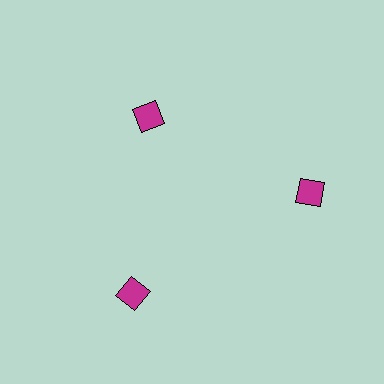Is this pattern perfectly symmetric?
No. The 3 magenta diamonds are arranged in a ring, but one element near the 11 o'clock position is pulled inward toward the center, breaking the 3-fold rotational symmetry.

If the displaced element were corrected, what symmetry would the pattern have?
It would have 3-fold rotational symmetry — the pattern would map onto itself every 120 degrees.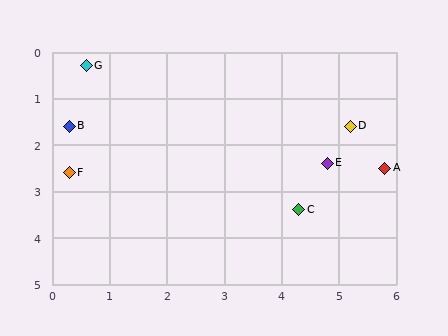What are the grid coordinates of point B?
Point B is at approximately (0.3, 1.6).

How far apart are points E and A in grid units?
Points E and A are about 1.0 grid units apart.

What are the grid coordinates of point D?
Point D is at approximately (5.2, 1.6).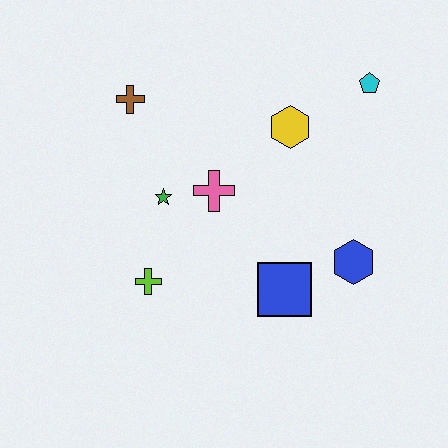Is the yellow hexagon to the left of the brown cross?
No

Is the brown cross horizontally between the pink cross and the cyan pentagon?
No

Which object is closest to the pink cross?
The green star is closest to the pink cross.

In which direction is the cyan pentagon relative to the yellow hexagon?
The cyan pentagon is to the right of the yellow hexagon.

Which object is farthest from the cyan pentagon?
The lime cross is farthest from the cyan pentagon.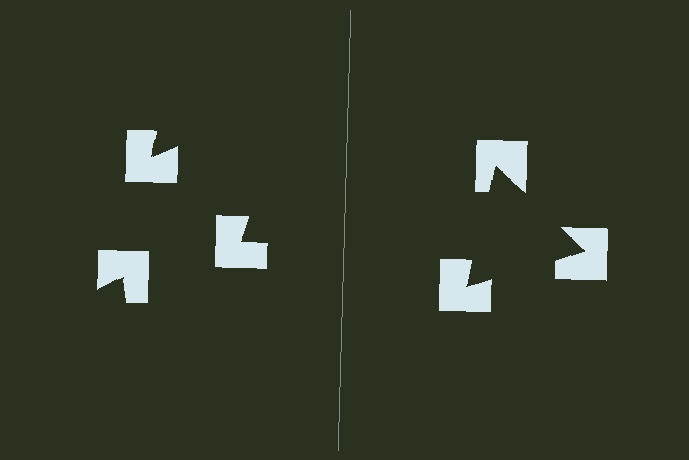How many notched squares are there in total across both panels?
6 — 3 on each side.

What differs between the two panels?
The notched squares are positioned identically on both sides; only the wedge orientations differ. On the right they align to a triangle; on the left they are misaligned.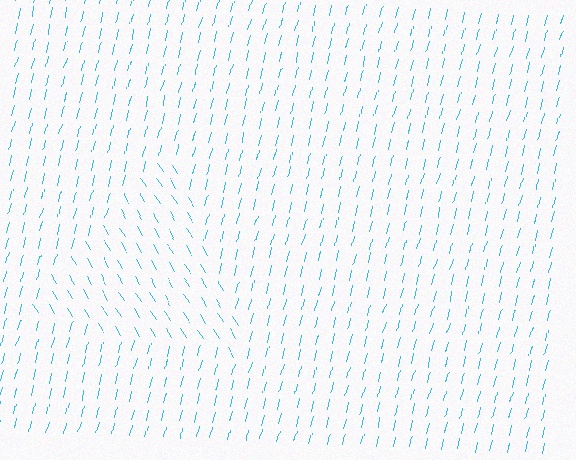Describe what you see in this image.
The image is filled with small cyan line segments. A triangle region in the image has lines oriented differently from the surrounding lines, creating a visible texture boundary.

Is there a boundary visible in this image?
Yes, there is a texture boundary formed by a change in line orientation.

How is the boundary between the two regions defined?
The boundary is defined purely by a change in line orientation (approximately 45 degrees difference). All lines are the same color and thickness.